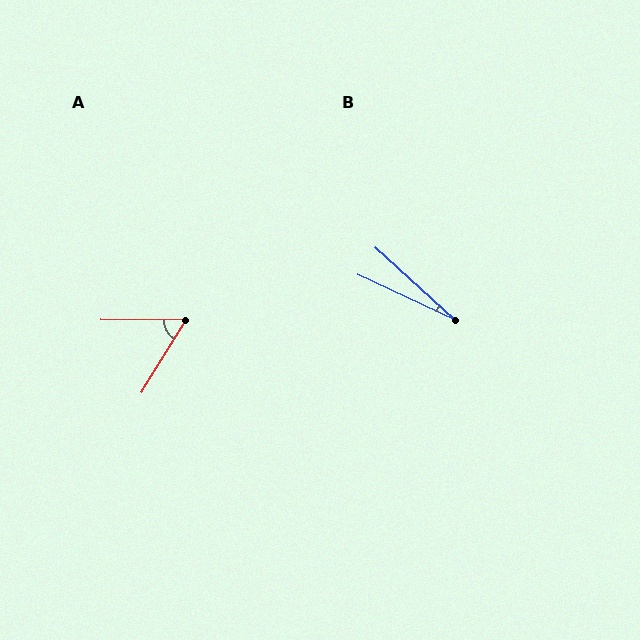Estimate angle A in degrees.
Approximately 59 degrees.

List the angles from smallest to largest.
B (18°), A (59°).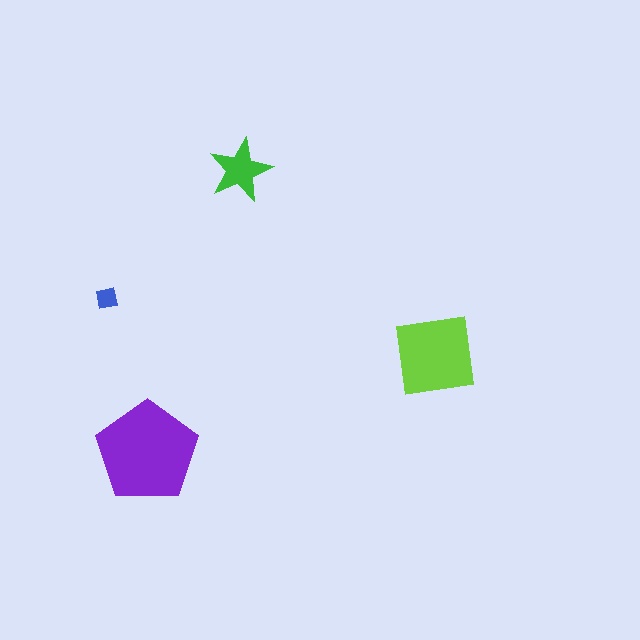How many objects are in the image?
There are 4 objects in the image.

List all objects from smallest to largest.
The blue square, the green star, the lime square, the purple pentagon.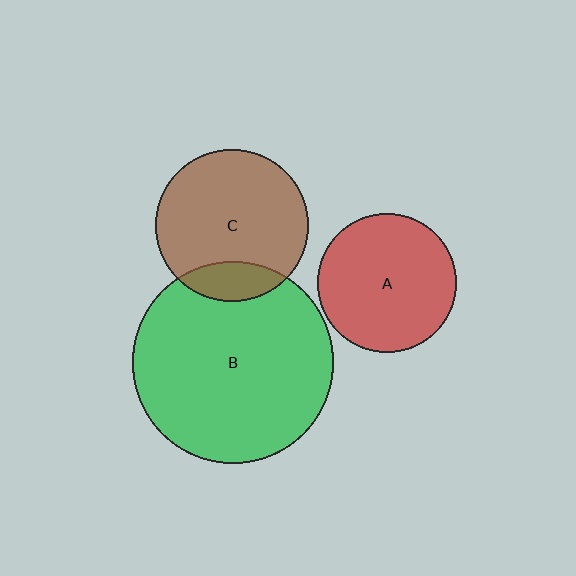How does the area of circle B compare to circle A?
Approximately 2.1 times.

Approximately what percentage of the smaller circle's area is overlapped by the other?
Approximately 15%.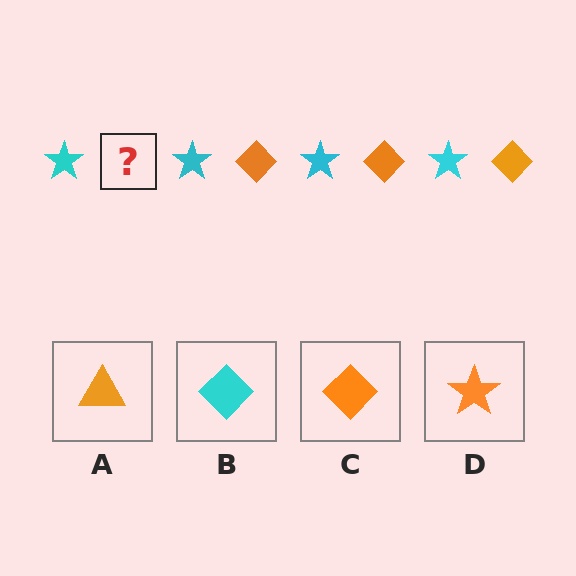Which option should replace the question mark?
Option C.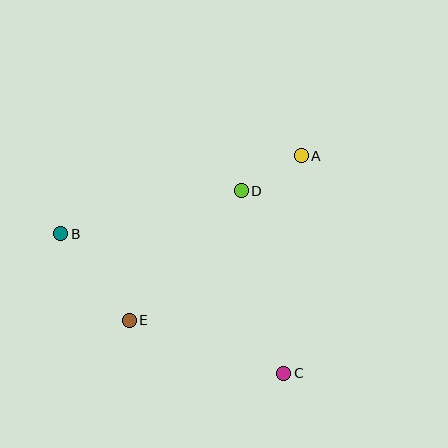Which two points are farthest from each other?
Points B and C are farthest from each other.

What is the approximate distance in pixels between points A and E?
The distance between A and E is approximately 238 pixels.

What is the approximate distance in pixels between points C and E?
The distance between C and E is approximately 164 pixels.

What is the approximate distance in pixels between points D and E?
The distance between D and E is approximately 171 pixels.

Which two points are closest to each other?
Points A and D are closest to each other.